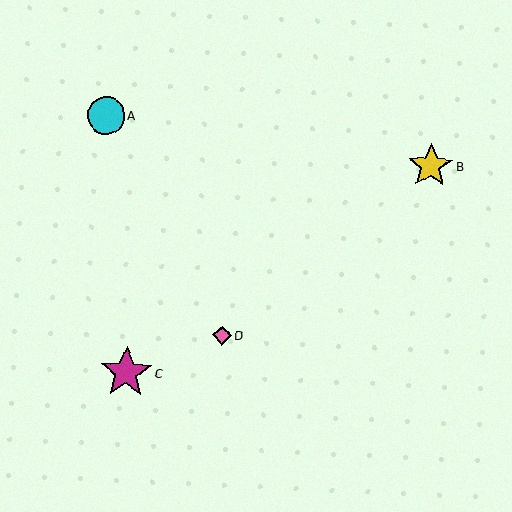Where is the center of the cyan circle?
The center of the cyan circle is at (106, 115).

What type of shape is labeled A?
Shape A is a cyan circle.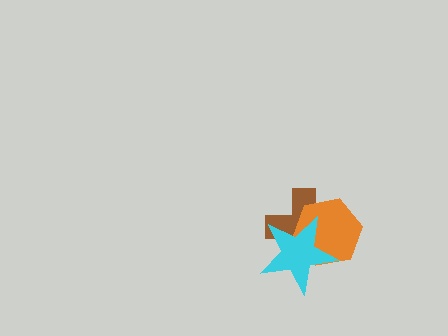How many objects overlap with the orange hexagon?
2 objects overlap with the orange hexagon.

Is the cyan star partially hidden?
No, no other shape covers it.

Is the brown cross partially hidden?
Yes, it is partially covered by another shape.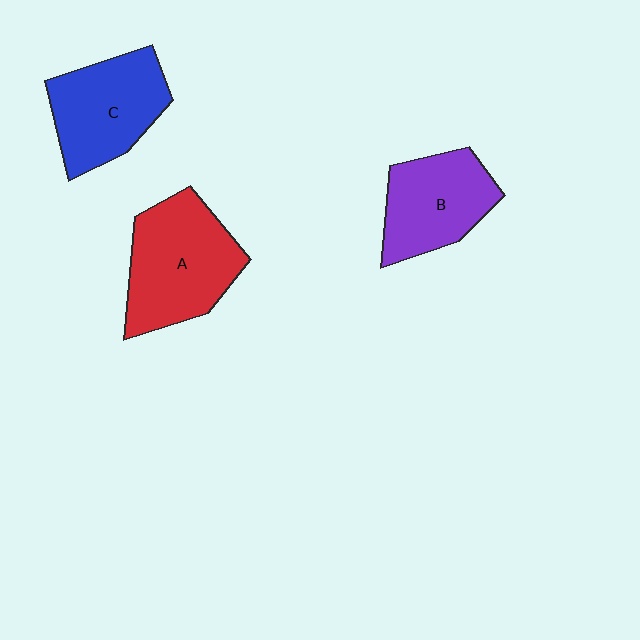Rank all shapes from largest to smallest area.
From largest to smallest: A (red), C (blue), B (purple).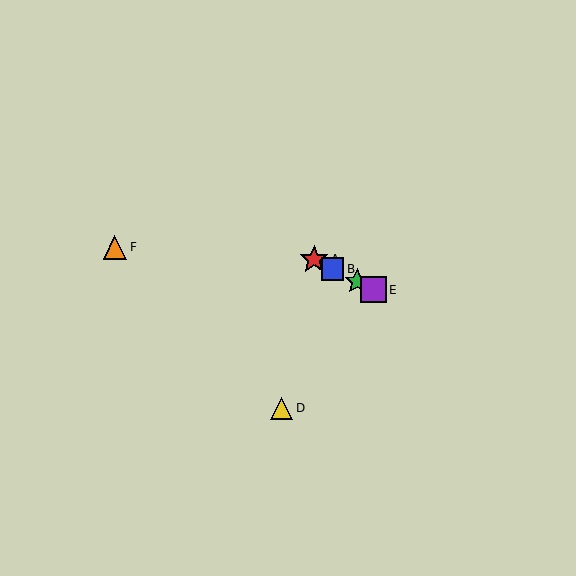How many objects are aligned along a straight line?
4 objects (A, B, C, E) are aligned along a straight line.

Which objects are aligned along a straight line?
Objects A, B, C, E are aligned along a straight line.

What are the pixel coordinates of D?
Object D is at (282, 408).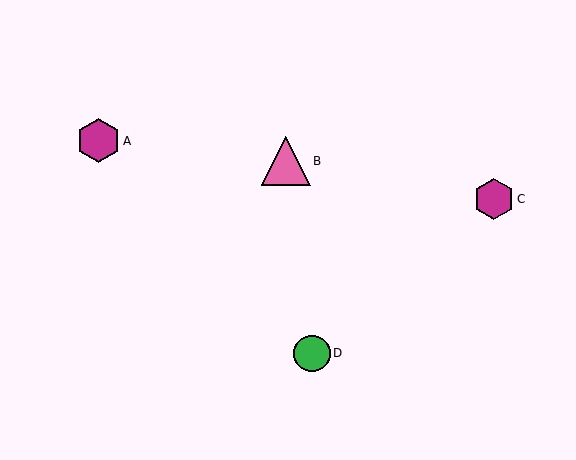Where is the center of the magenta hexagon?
The center of the magenta hexagon is at (494, 199).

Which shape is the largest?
The pink triangle (labeled B) is the largest.